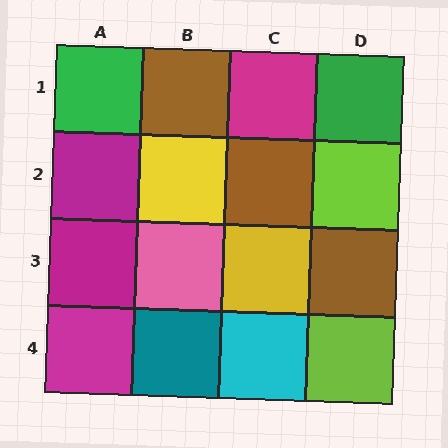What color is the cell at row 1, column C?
Magenta.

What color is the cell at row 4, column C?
Cyan.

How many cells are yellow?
2 cells are yellow.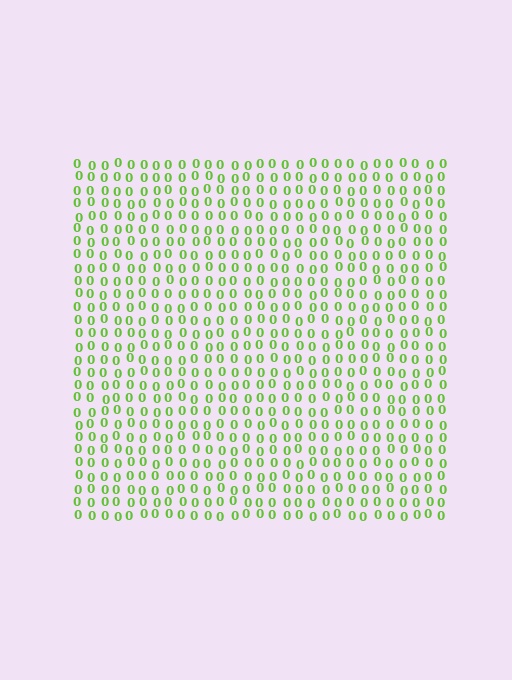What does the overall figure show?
The overall figure shows a square.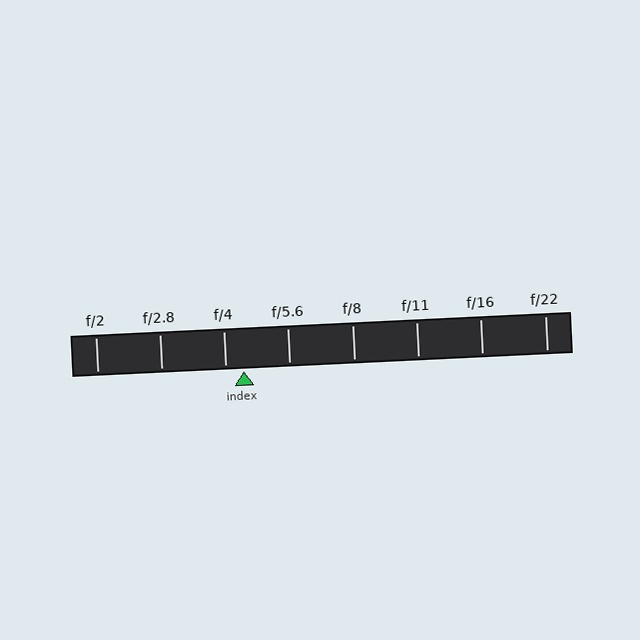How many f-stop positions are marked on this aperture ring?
There are 8 f-stop positions marked.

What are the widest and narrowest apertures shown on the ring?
The widest aperture shown is f/2 and the narrowest is f/22.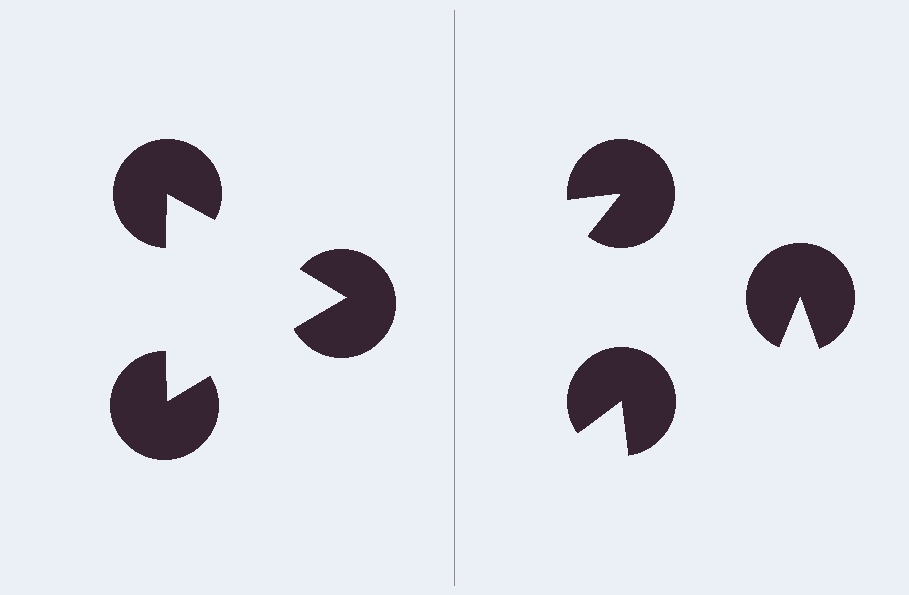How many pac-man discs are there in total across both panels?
6 — 3 on each side.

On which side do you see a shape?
An illusory triangle appears on the left side. On the right side the wedge cuts are rotated, so no coherent shape forms.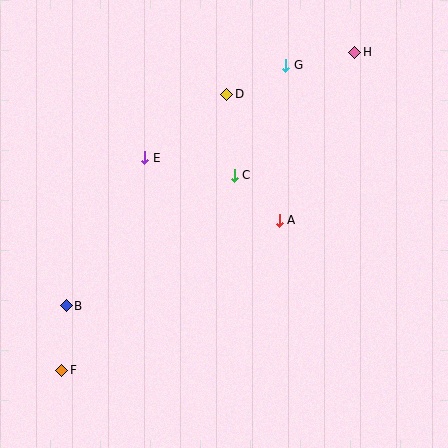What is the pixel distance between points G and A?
The distance between G and A is 155 pixels.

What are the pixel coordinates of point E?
Point E is at (145, 158).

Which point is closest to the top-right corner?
Point H is closest to the top-right corner.